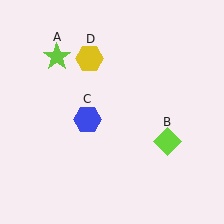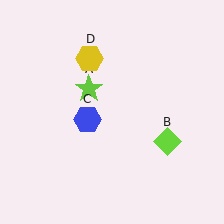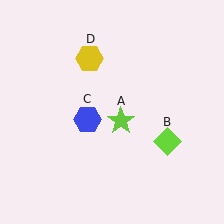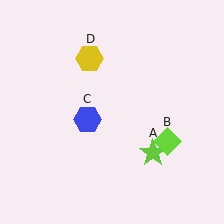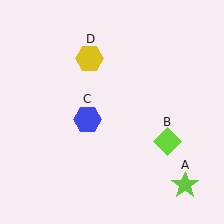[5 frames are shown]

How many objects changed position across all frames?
1 object changed position: lime star (object A).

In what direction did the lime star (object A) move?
The lime star (object A) moved down and to the right.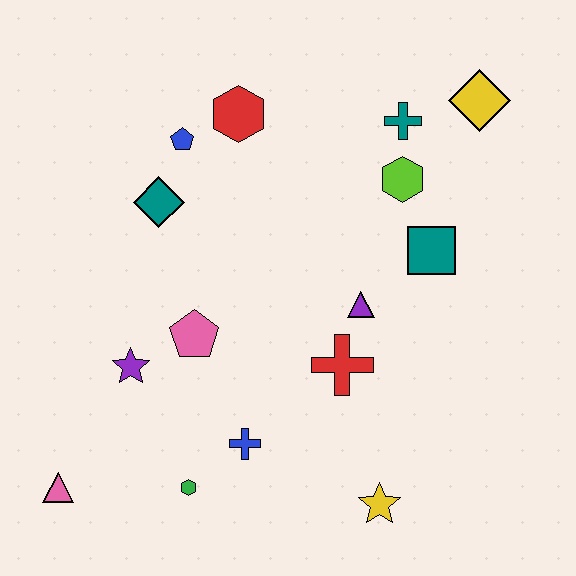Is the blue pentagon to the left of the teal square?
Yes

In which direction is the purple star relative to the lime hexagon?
The purple star is to the left of the lime hexagon.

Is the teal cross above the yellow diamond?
No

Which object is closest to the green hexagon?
The blue cross is closest to the green hexagon.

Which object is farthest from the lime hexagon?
The pink triangle is farthest from the lime hexagon.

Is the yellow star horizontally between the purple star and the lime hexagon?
Yes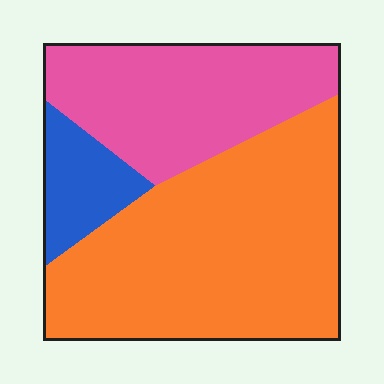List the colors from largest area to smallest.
From largest to smallest: orange, pink, blue.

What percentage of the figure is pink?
Pink takes up about one third (1/3) of the figure.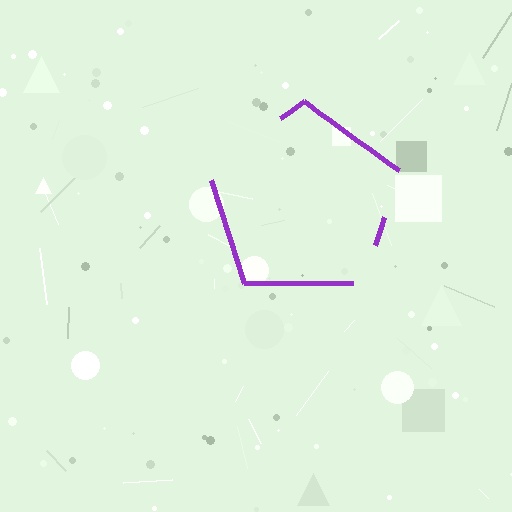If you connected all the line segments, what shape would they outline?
They would outline a pentagon.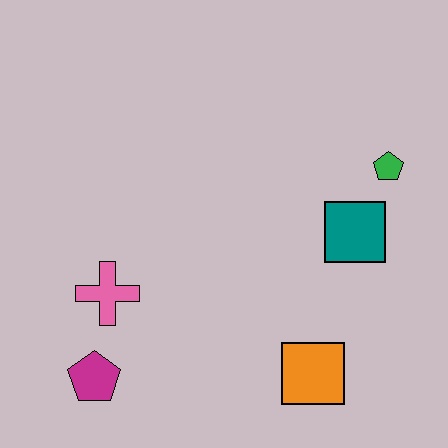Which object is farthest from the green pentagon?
The magenta pentagon is farthest from the green pentagon.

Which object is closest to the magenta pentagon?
The pink cross is closest to the magenta pentagon.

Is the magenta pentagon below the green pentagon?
Yes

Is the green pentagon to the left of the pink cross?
No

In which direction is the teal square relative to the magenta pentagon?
The teal square is to the right of the magenta pentagon.